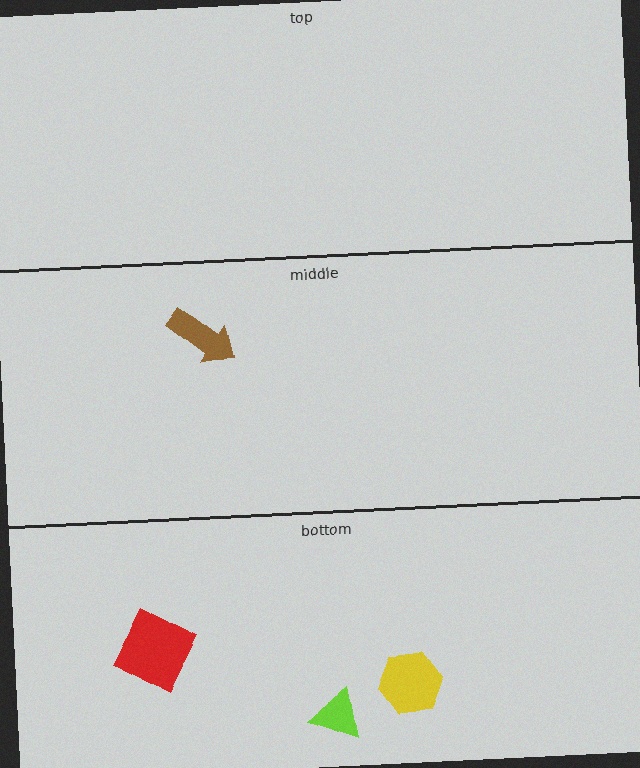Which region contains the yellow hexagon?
The bottom region.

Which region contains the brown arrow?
The middle region.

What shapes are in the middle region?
The brown arrow.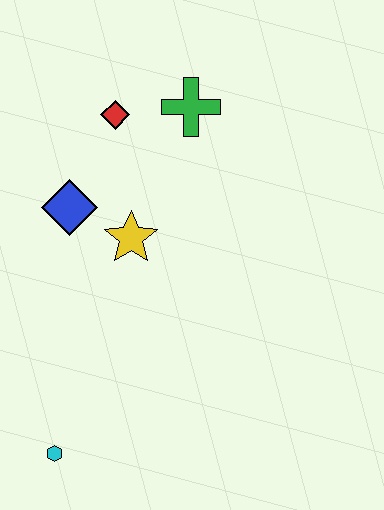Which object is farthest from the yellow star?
The cyan hexagon is farthest from the yellow star.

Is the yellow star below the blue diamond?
Yes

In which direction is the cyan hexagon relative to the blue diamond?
The cyan hexagon is below the blue diamond.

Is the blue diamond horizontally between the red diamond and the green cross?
No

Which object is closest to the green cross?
The red diamond is closest to the green cross.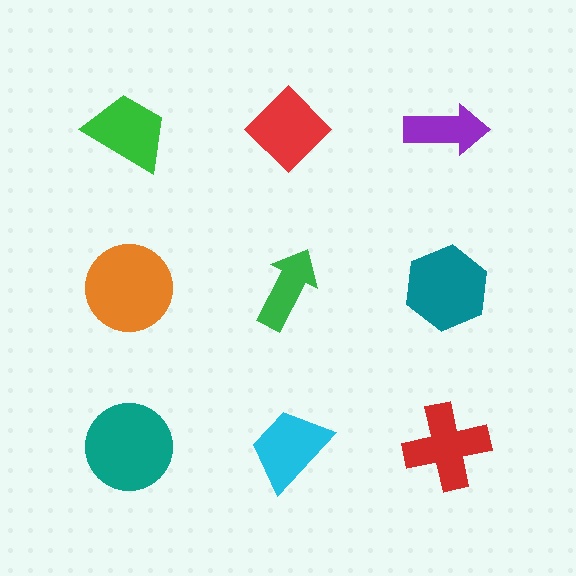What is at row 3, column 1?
A teal circle.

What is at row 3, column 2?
A cyan trapezoid.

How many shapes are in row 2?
3 shapes.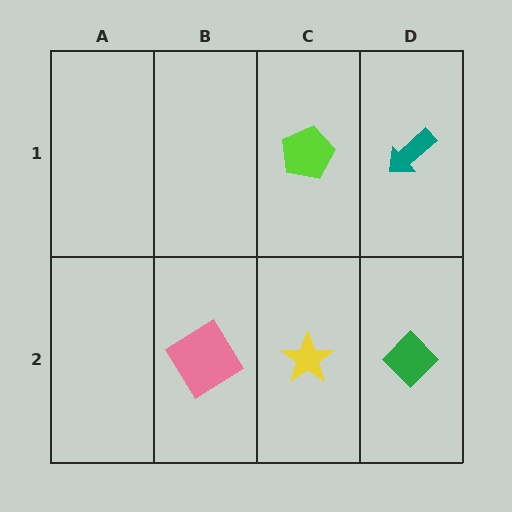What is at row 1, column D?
A teal arrow.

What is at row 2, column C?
A yellow star.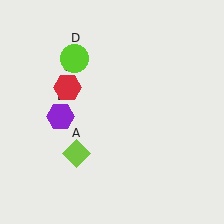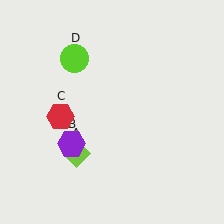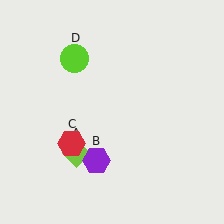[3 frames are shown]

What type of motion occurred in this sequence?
The purple hexagon (object B), red hexagon (object C) rotated counterclockwise around the center of the scene.